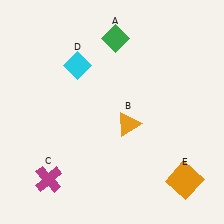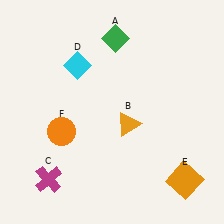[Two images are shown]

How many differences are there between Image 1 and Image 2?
There is 1 difference between the two images.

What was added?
An orange circle (F) was added in Image 2.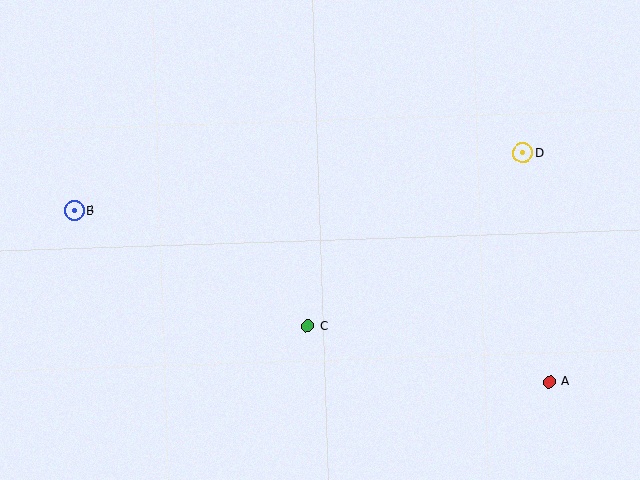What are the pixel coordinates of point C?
Point C is at (307, 326).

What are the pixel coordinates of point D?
Point D is at (523, 153).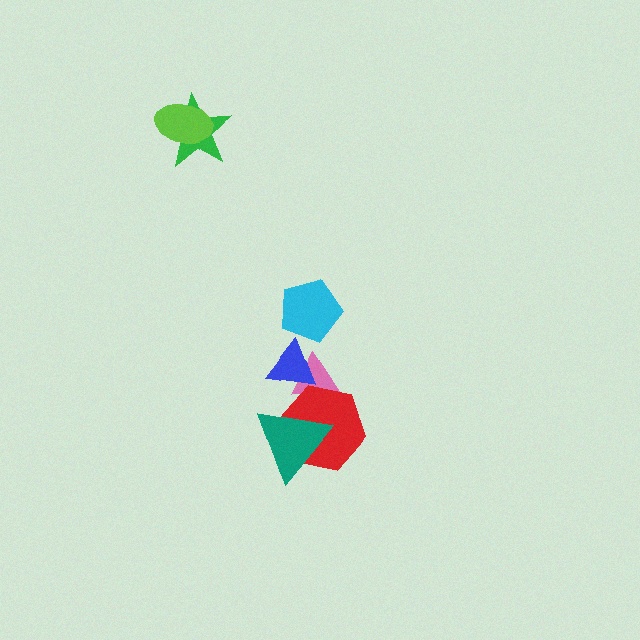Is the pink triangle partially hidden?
Yes, it is partially covered by another shape.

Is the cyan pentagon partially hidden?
No, no other shape covers it.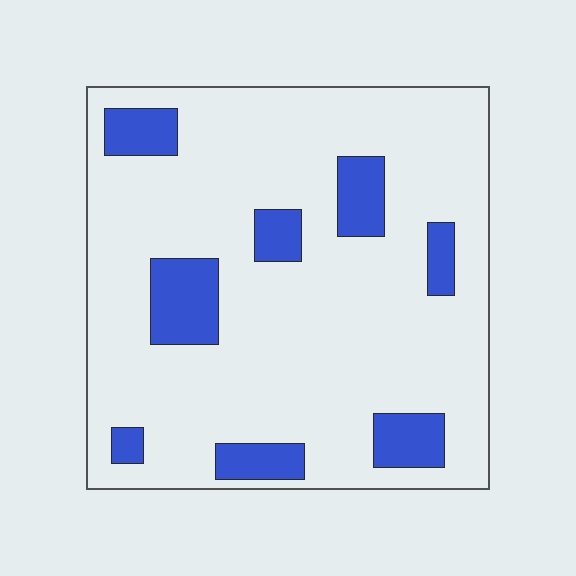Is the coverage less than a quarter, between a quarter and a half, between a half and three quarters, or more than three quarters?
Less than a quarter.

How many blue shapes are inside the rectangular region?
8.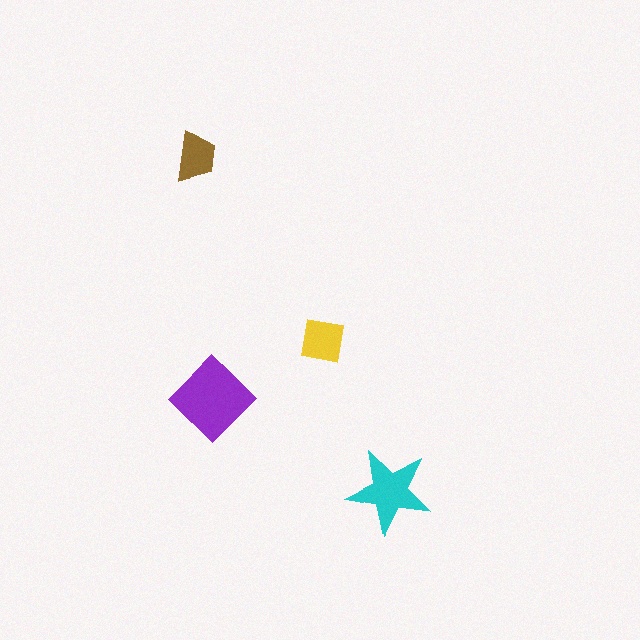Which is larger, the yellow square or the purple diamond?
The purple diamond.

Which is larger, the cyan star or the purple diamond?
The purple diamond.